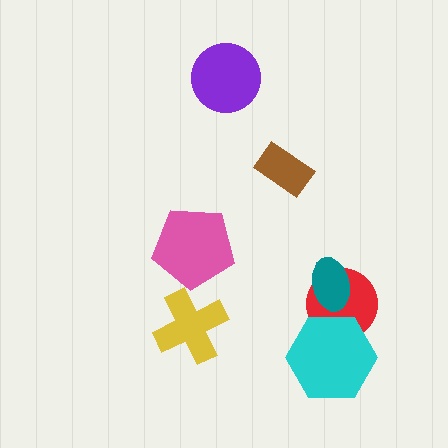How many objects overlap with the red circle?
2 objects overlap with the red circle.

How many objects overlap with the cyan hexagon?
1 object overlaps with the cyan hexagon.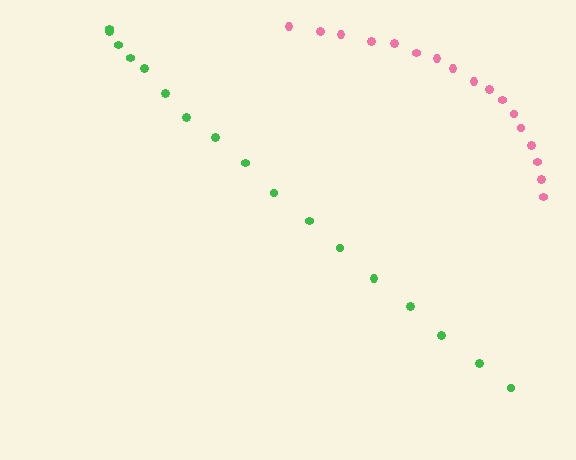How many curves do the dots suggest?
There are 2 distinct paths.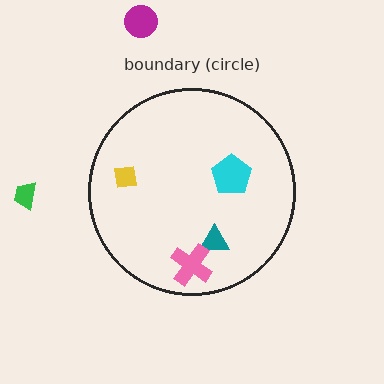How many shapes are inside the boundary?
4 inside, 2 outside.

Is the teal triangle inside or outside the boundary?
Inside.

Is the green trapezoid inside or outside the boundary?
Outside.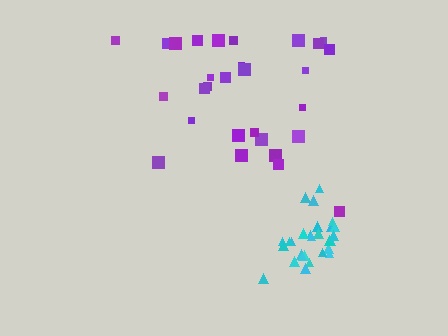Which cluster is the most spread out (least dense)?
Purple.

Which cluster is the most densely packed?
Cyan.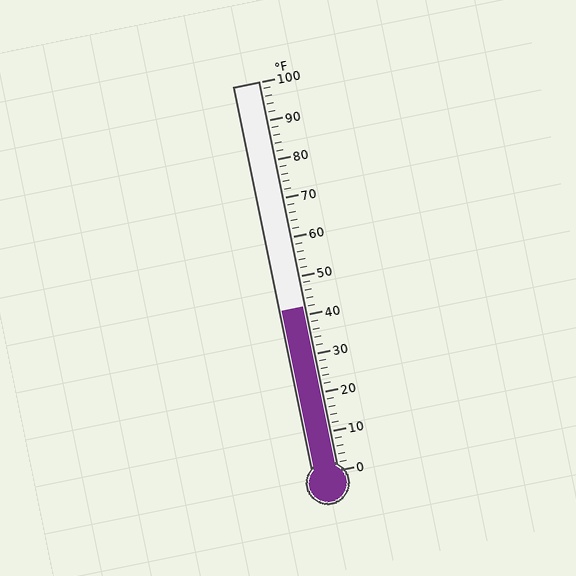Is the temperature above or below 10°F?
The temperature is above 10°F.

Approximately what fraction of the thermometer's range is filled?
The thermometer is filled to approximately 40% of its range.